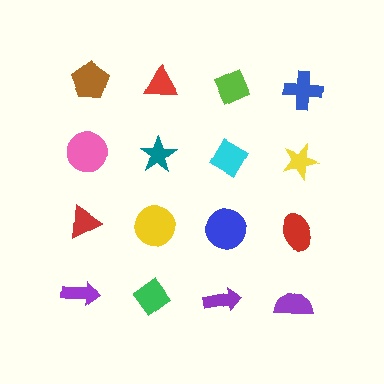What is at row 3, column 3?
A blue circle.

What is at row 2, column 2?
A teal star.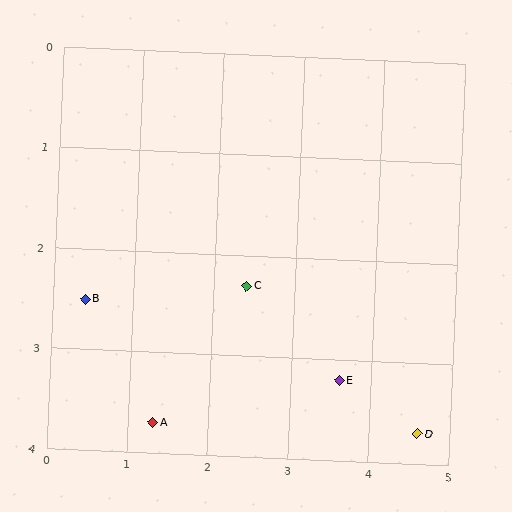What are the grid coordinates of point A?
Point A is at approximately (1.3, 3.7).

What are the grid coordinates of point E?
Point E is at approximately (3.6, 3.2).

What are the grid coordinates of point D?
Point D is at approximately (4.6, 3.7).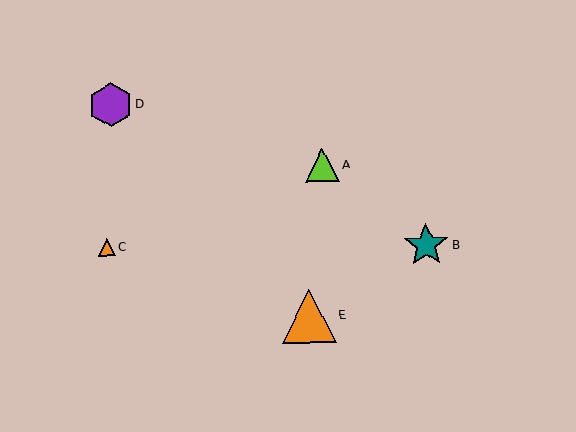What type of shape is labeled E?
Shape E is an orange triangle.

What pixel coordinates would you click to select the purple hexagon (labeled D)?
Click at (111, 104) to select the purple hexagon D.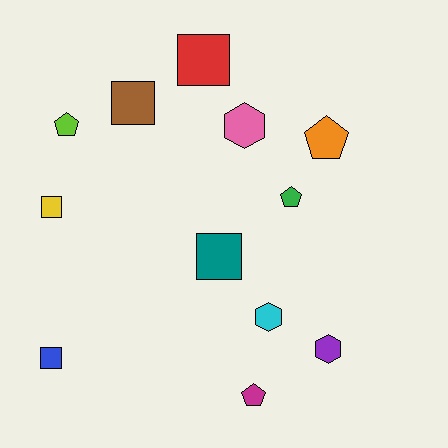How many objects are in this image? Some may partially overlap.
There are 12 objects.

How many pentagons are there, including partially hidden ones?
There are 4 pentagons.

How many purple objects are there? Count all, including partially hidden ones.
There is 1 purple object.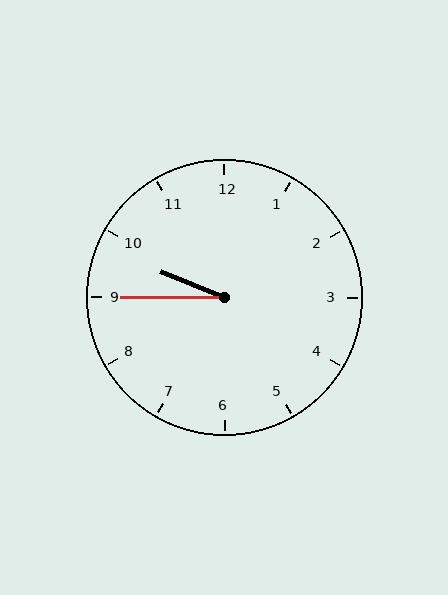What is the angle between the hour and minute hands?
Approximately 22 degrees.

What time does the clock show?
9:45.